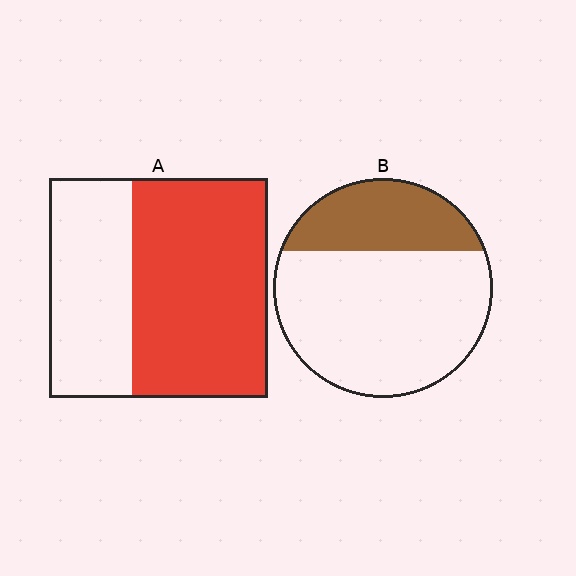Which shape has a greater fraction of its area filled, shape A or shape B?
Shape A.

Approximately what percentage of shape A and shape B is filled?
A is approximately 60% and B is approximately 30%.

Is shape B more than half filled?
No.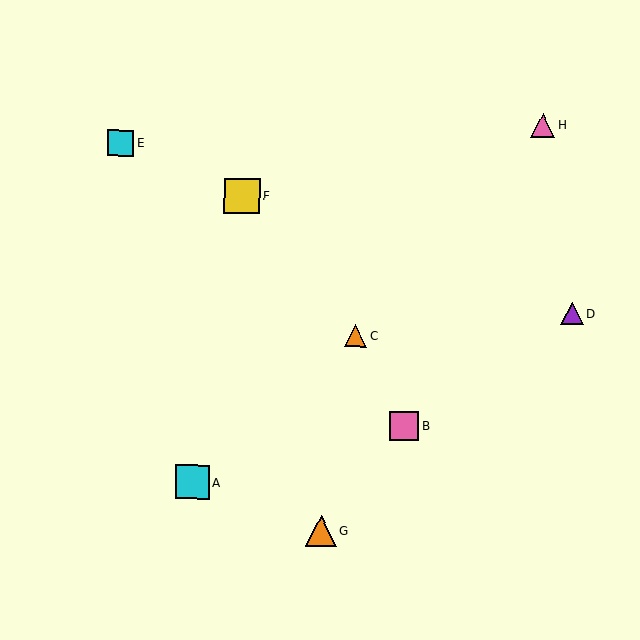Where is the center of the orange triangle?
The center of the orange triangle is at (321, 531).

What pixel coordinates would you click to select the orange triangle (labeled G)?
Click at (321, 531) to select the orange triangle G.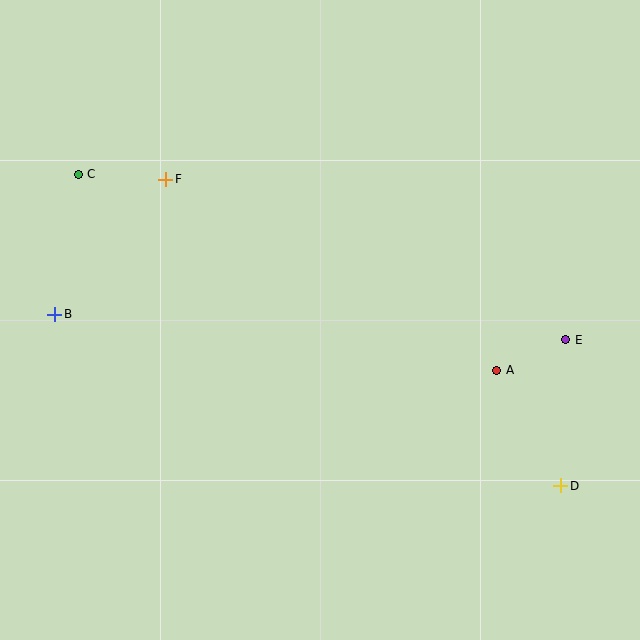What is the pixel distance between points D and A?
The distance between D and A is 132 pixels.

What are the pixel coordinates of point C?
Point C is at (78, 174).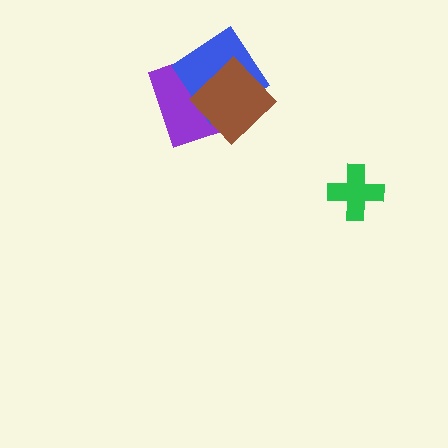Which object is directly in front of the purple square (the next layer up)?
The blue diamond is directly in front of the purple square.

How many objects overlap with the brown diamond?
2 objects overlap with the brown diamond.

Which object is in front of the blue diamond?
The brown diamond is in front of the blue diamond.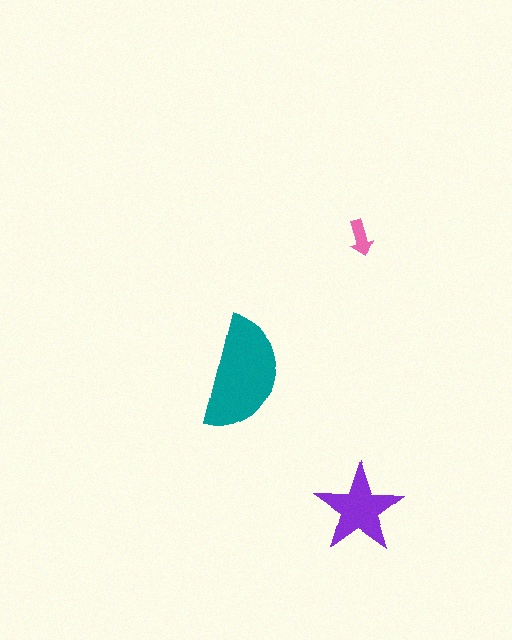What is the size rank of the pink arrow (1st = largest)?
3rd.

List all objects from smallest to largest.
The pink arrow, the purple star, the teal semicircle.